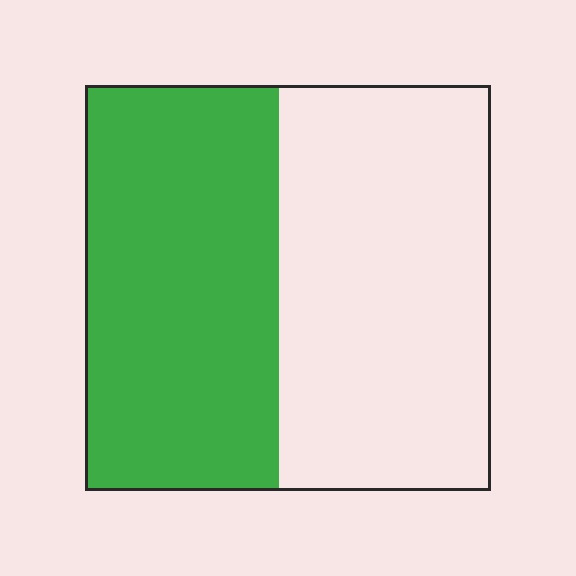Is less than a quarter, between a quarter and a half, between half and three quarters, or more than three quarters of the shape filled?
Between a quarter and a half.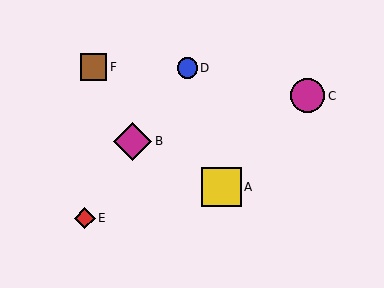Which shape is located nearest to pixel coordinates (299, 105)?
The magenta circle (labeled C) at (308, 96) is nearest to that location.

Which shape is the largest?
The yellow square (labeled A) is the largest.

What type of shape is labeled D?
Shape D is a blue circle.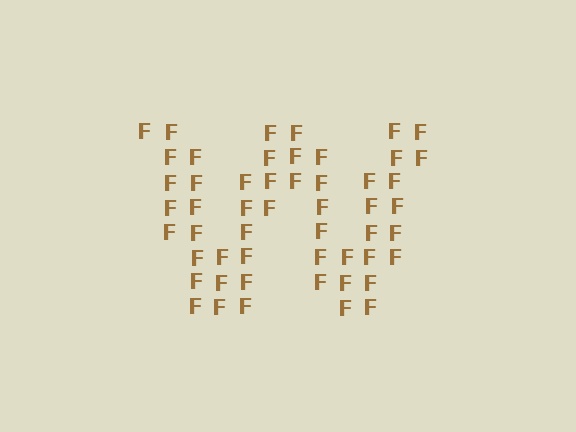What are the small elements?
The small elements are letter F's.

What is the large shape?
The large shape is the letter W.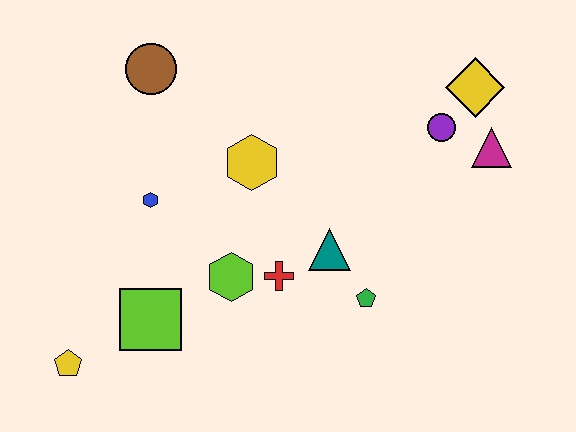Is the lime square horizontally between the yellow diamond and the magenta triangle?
No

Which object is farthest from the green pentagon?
The brown circle is farthest from the green pentagon.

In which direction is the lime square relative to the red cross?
The lime square is to the left of the red cross.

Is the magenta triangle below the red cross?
No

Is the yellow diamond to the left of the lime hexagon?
No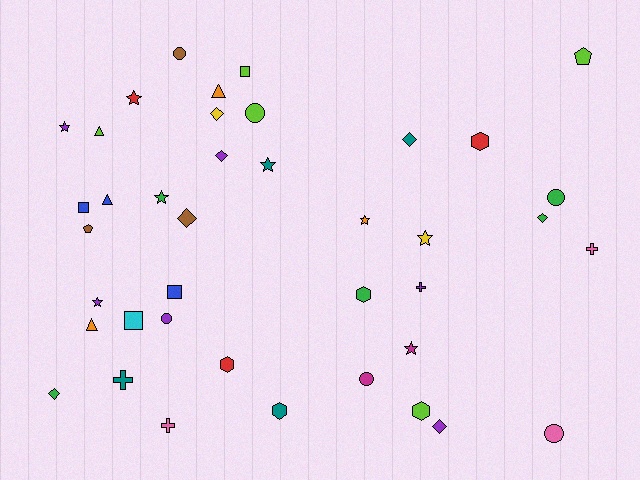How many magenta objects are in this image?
There are 2 magenta objects.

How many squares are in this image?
There are 4 squares.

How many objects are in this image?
There are 40 objects.